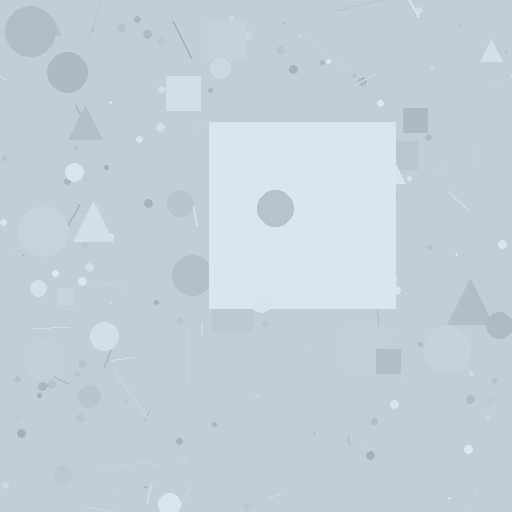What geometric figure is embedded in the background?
A square is embedded in the background.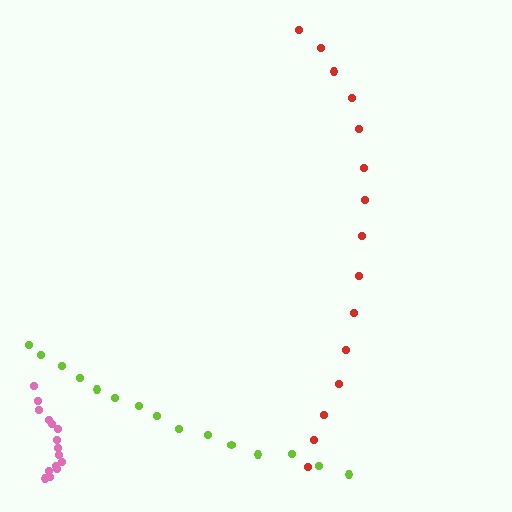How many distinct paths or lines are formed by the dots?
There are 3 distinct paths.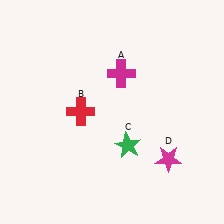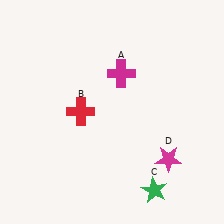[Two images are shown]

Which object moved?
The green star (C) moved down.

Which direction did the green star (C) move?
The green star (C) moved down.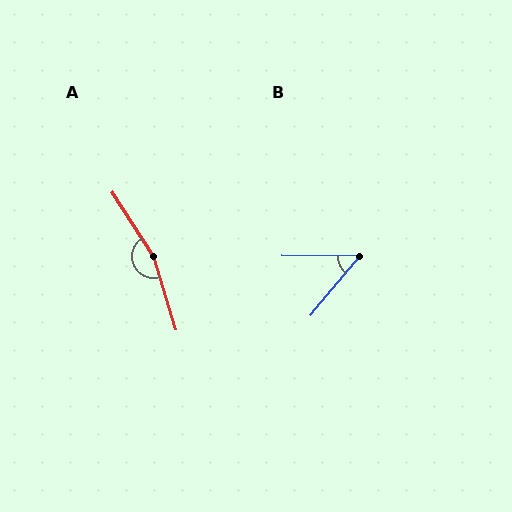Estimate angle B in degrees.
Approximately 50 degrees.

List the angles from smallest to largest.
B (50°), A (164°).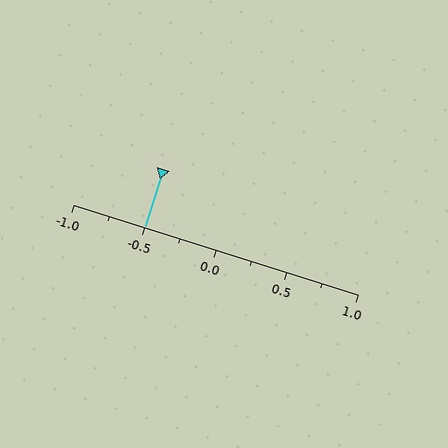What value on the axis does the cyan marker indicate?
The marker indicates approximately -0.5.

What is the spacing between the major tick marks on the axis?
The major ticks are spaced 0.5 apart.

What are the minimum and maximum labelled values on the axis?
The axis runs from -1.0 to 1.0.